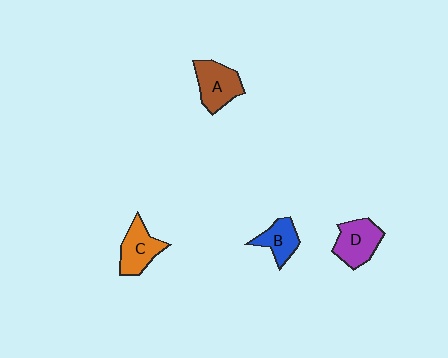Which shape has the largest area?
Shape A (brown).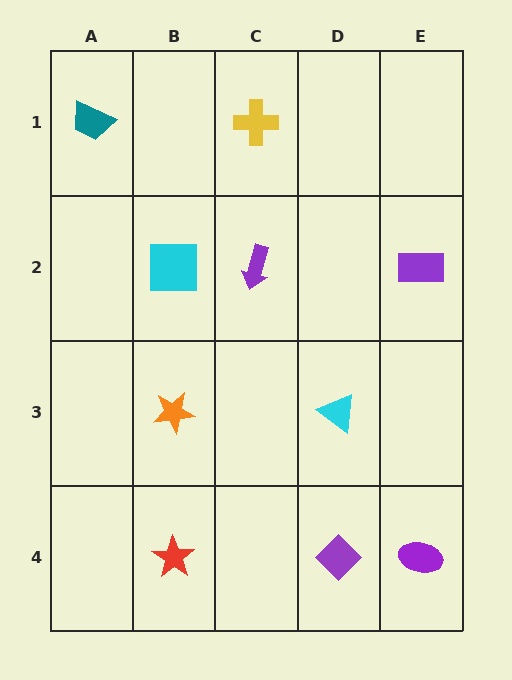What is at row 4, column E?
A purple ellipse.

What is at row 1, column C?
A yellow cross.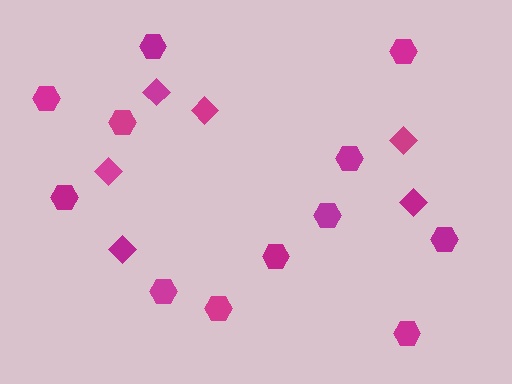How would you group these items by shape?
There are 2 groups: one group of hexagons (12) and one group of diamonds (6).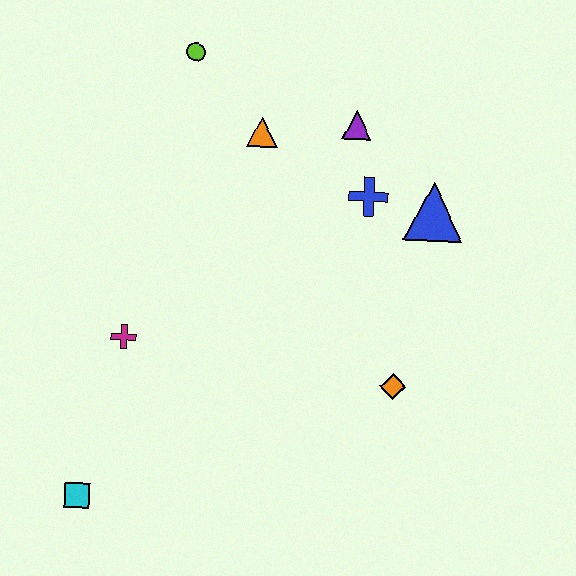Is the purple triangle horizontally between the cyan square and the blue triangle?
Yes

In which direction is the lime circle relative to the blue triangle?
The lime circle is to the left of the blue triangle.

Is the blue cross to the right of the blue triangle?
No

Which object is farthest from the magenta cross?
The blue triangle is farthest from the magenta cross.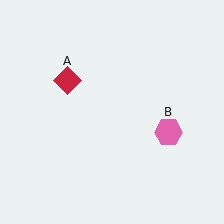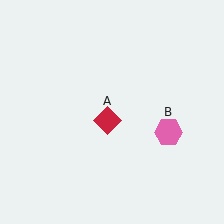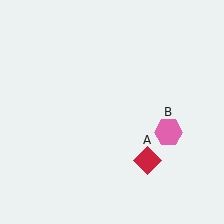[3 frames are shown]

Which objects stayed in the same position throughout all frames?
Pink hexagon (object B) remained stationary.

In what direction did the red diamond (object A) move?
The red diamond (object A) moved down and to the right.